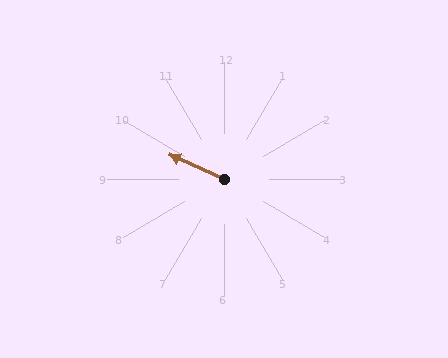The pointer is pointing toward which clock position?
Roughly 10 o'clock.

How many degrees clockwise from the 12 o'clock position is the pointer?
Approximately 294 degrees.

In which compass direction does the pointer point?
Northwest.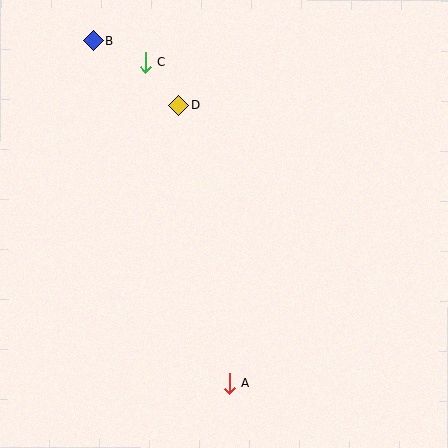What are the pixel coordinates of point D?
Point D is at (178, 105).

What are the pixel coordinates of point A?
Point A is at (229, 383).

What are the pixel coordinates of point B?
Point B is at (93, 41).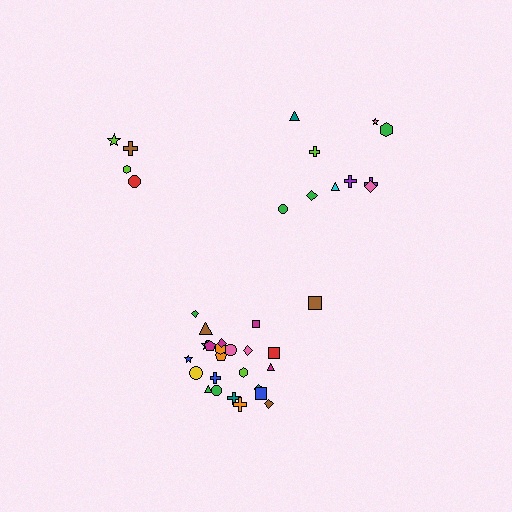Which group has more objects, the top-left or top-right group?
The top-right group.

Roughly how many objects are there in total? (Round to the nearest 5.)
Roughly 40 objects in total.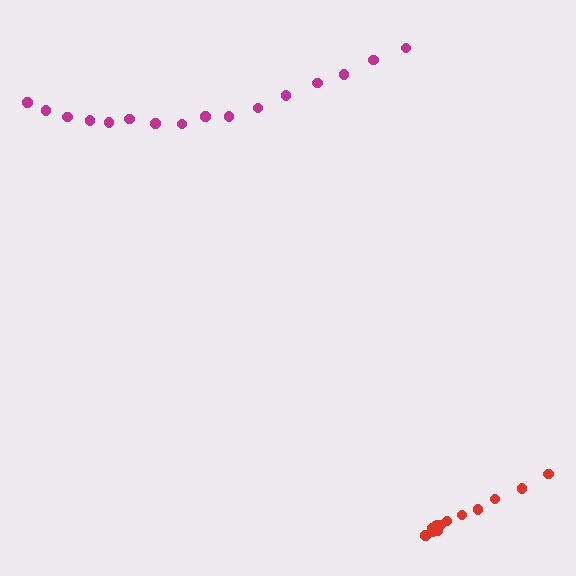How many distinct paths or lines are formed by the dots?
There are 2 distinct paths.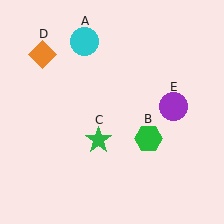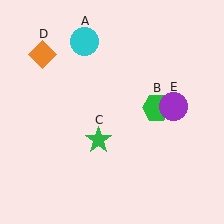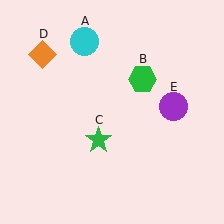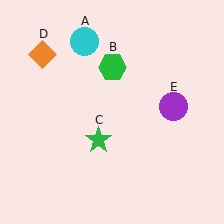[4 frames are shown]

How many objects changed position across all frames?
1 object changed position: green hexagon (object B).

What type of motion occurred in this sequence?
The green hexagon (object B) rotated counterclockwise around the center of the scene.